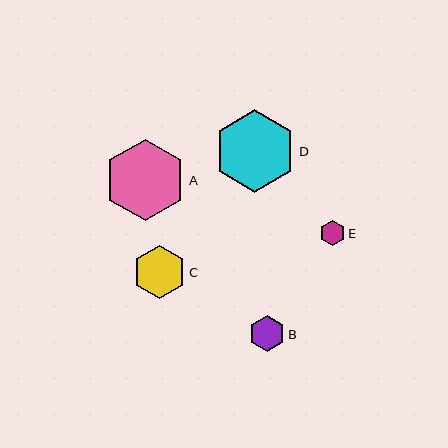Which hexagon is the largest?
Hexagon D is the largest with a size of approximately 82 pixels.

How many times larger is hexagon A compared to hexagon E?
Hexagon A is approximately 3.2 times the size of hexagon E.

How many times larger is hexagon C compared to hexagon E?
Hexagon C is approximately 2.1 times the size of hexagon E.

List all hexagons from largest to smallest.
From largest to smallest: D, A, C, B, E.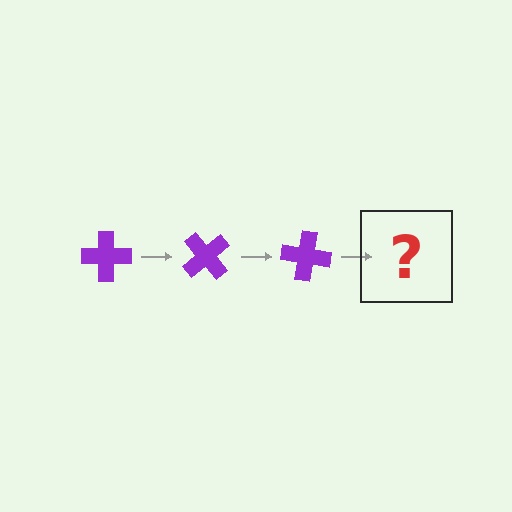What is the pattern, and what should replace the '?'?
The pattern is that the cross rotates 50 degrees each step. The '?' should be a purple cross rotated 150 degrees.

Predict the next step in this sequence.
The next step is a purple cross rotated 150 degrees.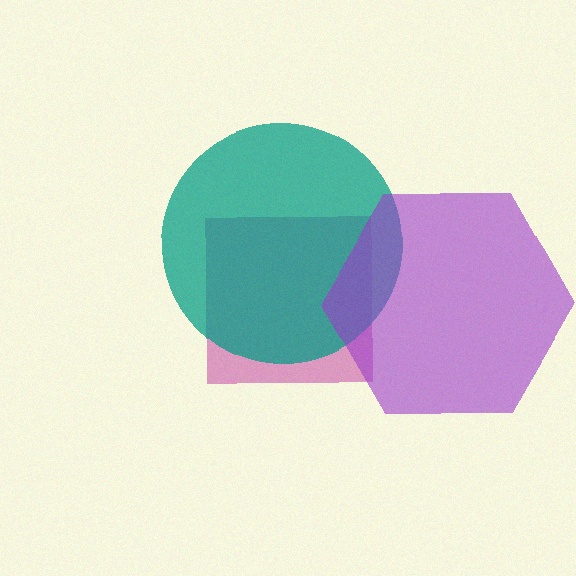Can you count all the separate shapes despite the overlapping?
Yes, there are 3 separate shapes.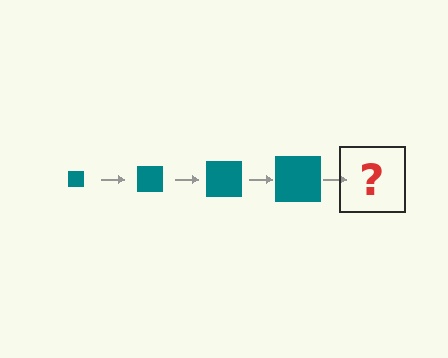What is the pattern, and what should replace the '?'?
The pattern is that the square gets progressively larger each step. The '?' should be a teal square, larger than the previous one.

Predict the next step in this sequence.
The next step is a teal square, larger than the previous one.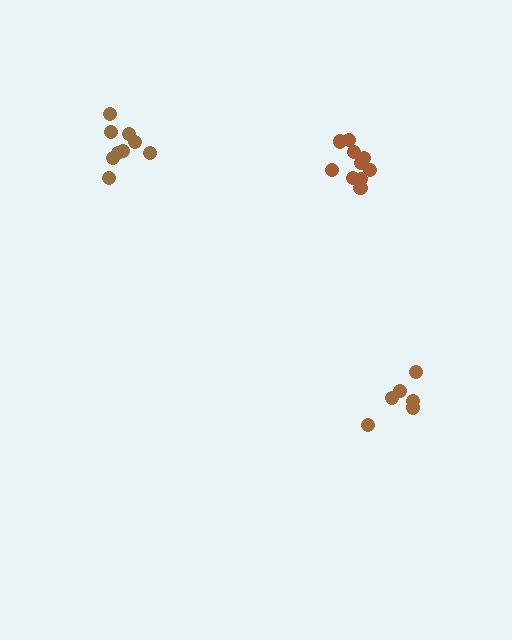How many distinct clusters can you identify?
There are 3 distinct clusters.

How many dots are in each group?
Group 1: 9 dots, Group 2: 10 dots, Group 3: 6 dots (25 total).